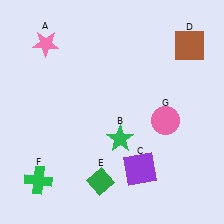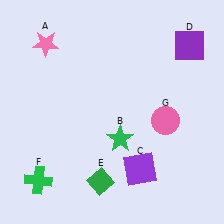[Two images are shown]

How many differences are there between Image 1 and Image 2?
There is 1 difference between the two images.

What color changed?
The square (D) changed from brown in Image 1 to purple in Image 2.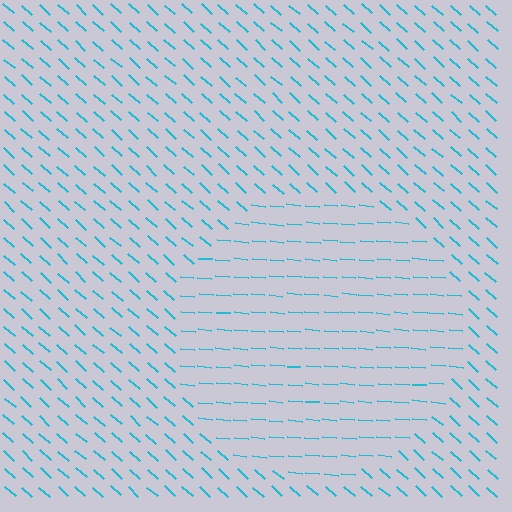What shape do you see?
I see a circle.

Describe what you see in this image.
The image is filled with small cyan line segments. A circle region in the image has lines oriented differently from the surrounding lines, creating a visible texture boundary.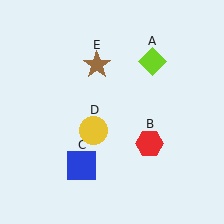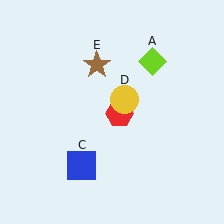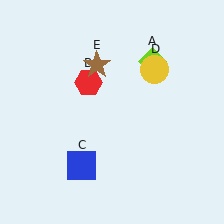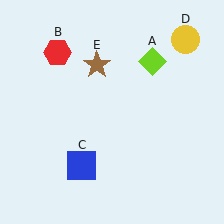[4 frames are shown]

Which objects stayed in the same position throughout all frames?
Lime diamond (object A) and blue square (object C) and brown star (object E) remained stationary.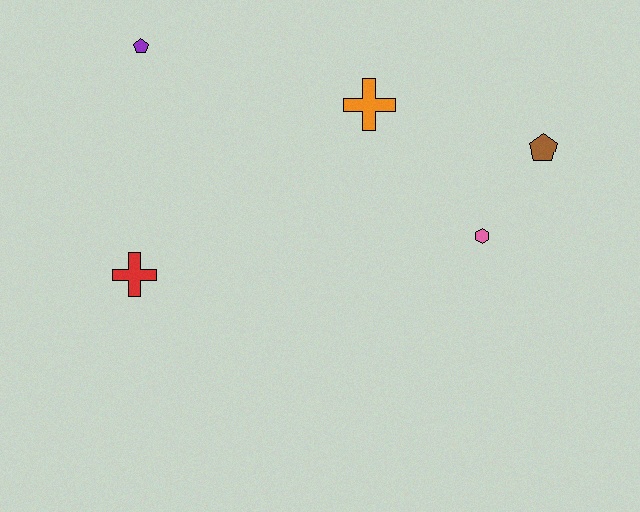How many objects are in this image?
There are 5 objects.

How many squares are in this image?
There are no squares.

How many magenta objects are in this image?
There are no magenta objects.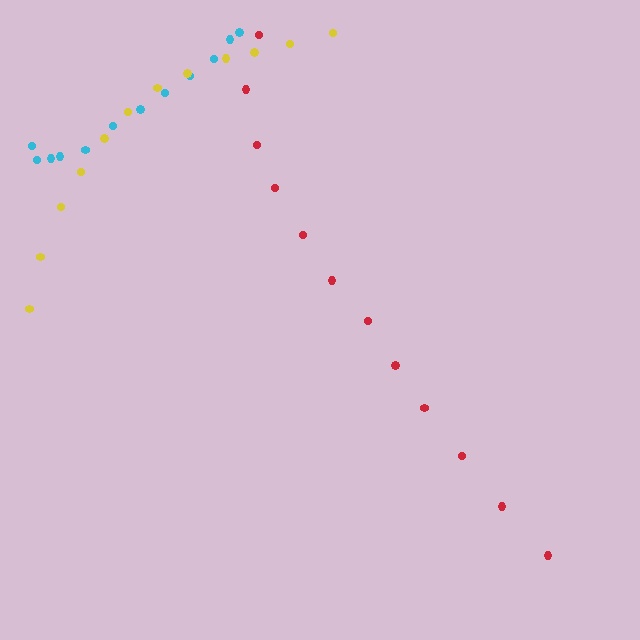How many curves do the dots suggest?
There are 3 distinct paths.